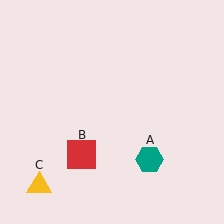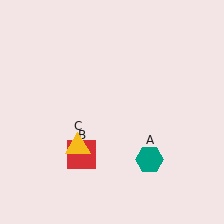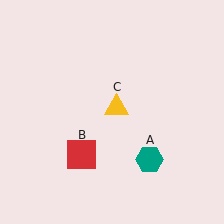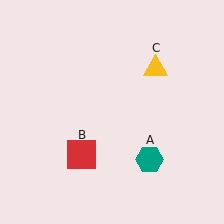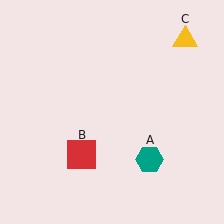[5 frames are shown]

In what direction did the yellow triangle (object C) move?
The yellow triangle (object C) moved up and to the right.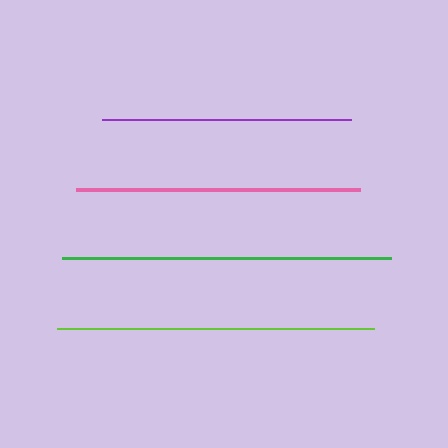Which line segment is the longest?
The green line is the longest at approximately 329 pixels.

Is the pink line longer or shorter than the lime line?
The lime line is longer than the pink line.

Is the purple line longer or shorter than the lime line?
The lime line is longer than the purple line.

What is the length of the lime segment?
The lime segment is approximately 317 pixels long.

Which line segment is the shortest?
The purple line is the shortest at approximately 250 pixels.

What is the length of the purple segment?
The purple segment is approximately 250 pixels long.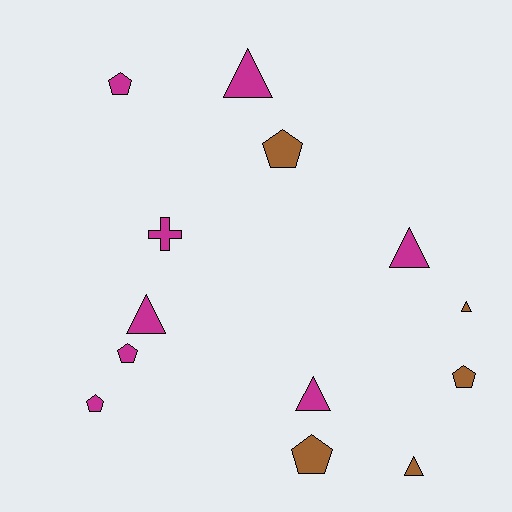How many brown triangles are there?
There are 2 brown triangles.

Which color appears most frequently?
Magenta, with 8 objects.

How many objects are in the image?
There are 13 objects.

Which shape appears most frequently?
Triangle, with 6 objects.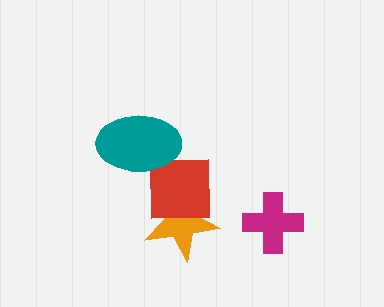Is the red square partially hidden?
Yes, it is partially covered by another shape.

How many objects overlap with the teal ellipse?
1 object overlaps with the teal ellipse.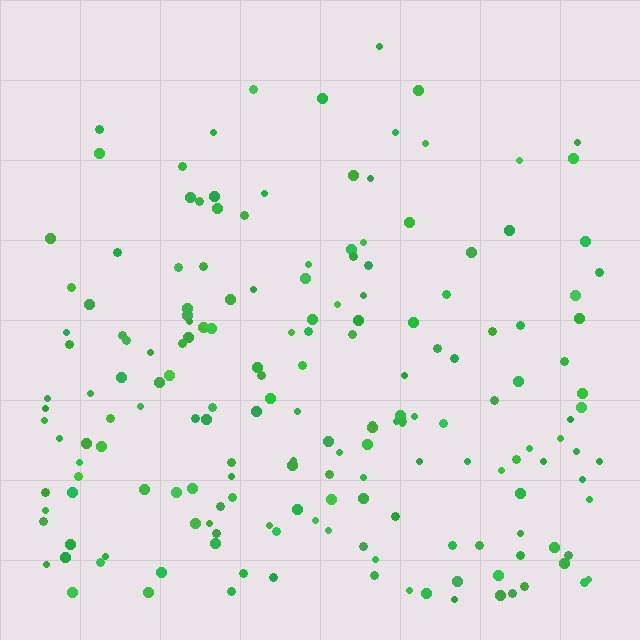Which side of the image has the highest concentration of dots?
The bottom.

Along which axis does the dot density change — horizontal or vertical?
Vertical.